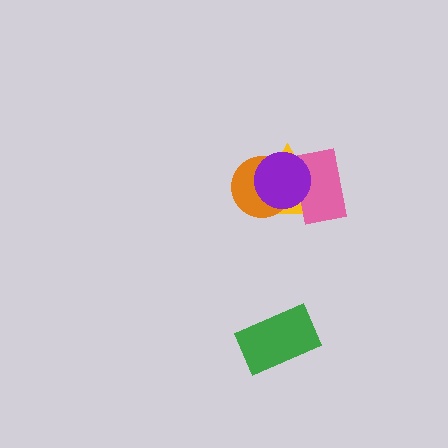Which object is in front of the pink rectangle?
The purple circle is in front of the pink rectangle.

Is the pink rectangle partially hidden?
Yes, it is partially covered by another shape.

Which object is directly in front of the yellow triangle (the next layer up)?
The orange circle is directly in front of the yellow triangle.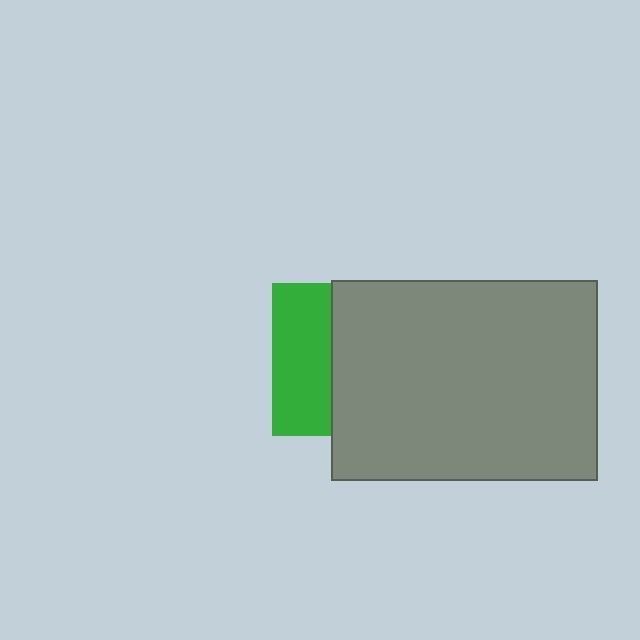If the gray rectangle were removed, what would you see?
You would see the complete green square.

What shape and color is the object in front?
The object in front is a gray rectangle.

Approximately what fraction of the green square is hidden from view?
Roughly 61% of the green square is hidden behind the gray rectangle.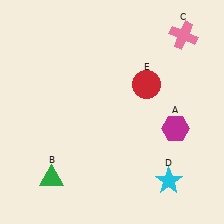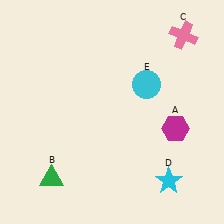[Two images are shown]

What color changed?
The circle (E) changed from red in Image 1 to cyan in Image 2.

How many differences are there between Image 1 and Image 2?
There is 1 difference between the two images.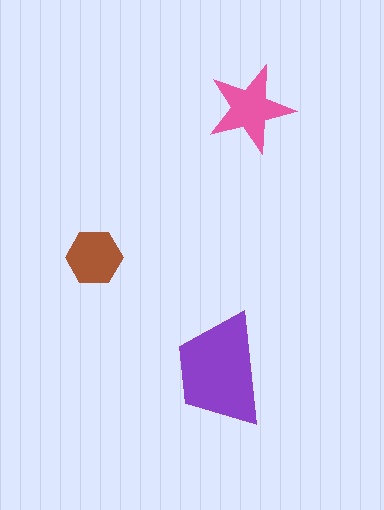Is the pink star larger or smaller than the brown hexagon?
Larger.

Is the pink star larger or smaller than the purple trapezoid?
Smaller.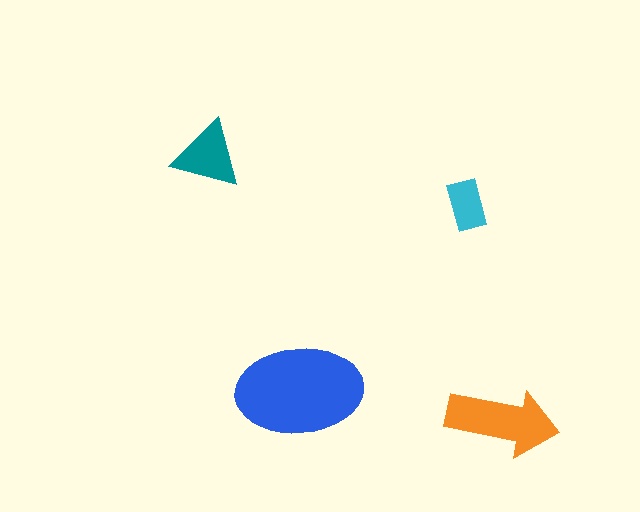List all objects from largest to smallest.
The blue ellipse, the orange arrow, the teal triangle, the cyan rectangle.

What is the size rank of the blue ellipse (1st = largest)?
1st.